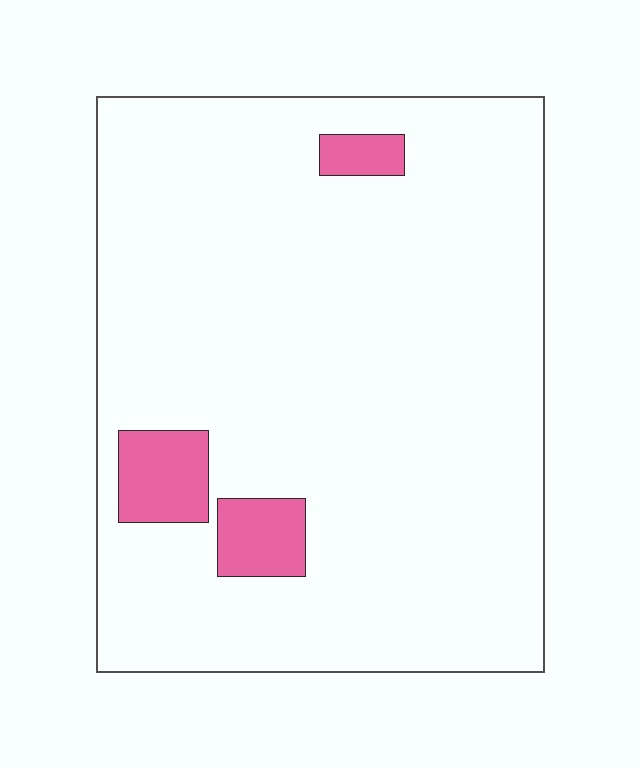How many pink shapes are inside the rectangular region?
3.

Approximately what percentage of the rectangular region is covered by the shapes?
Approximately 5%.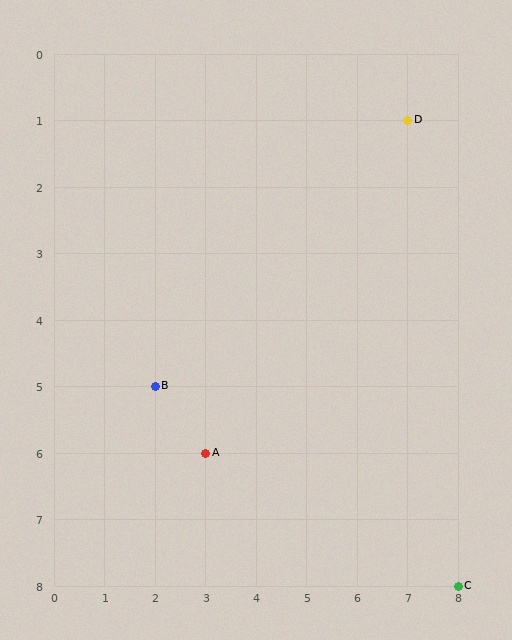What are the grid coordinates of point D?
Point D is at grid coordinates (7, 1).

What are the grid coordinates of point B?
Point B is at grid coordinates (2, 5).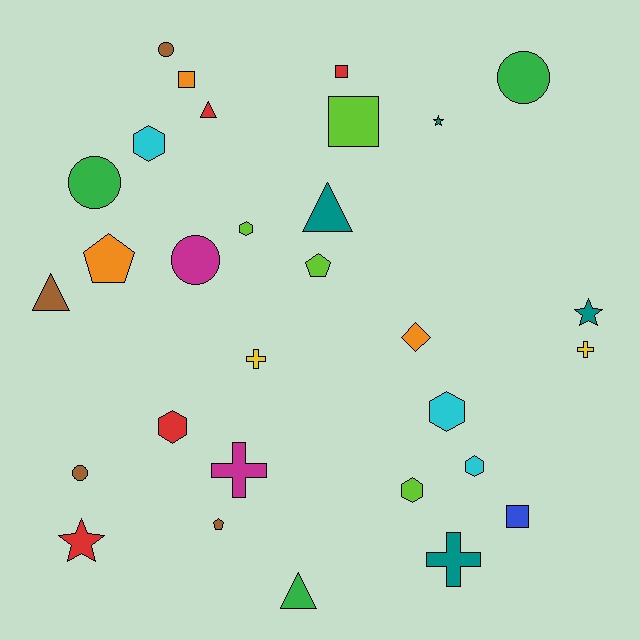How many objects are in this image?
There are 30 objects.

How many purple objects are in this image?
There are no purple objects.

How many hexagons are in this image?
There are 6 hexagons.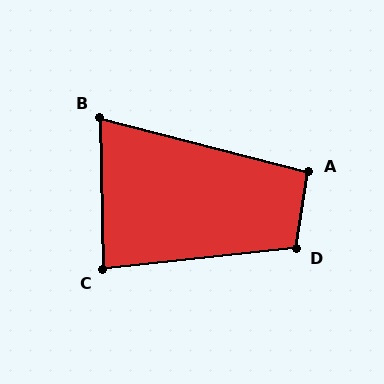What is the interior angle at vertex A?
Approximately 95 degrees (obtuse).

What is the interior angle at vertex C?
Approximately 85 degrees (acute).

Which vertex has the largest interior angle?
D, at approximately 105 degrees.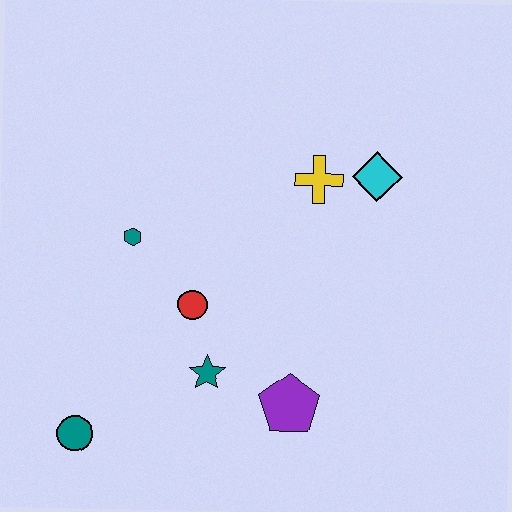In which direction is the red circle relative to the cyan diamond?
The red circle is to the left of the cyan diamond.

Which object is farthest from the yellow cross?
The teal circle is farthest from the yellow cross.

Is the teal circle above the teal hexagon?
No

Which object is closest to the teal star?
The red circle is closest to the teal star.